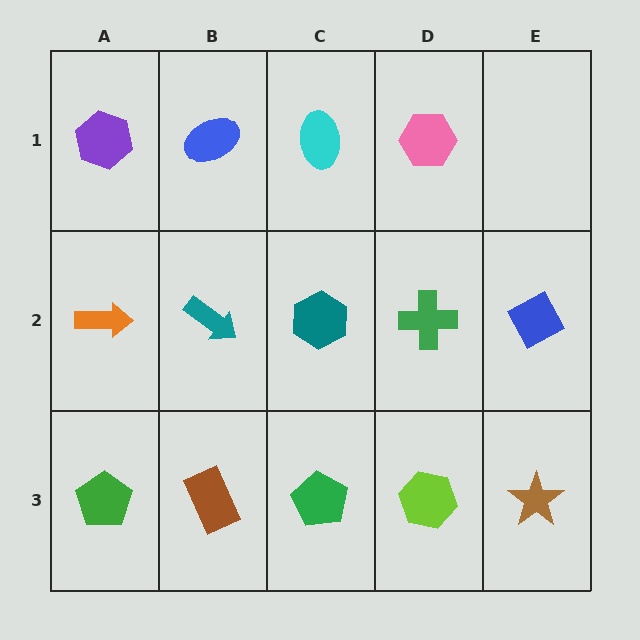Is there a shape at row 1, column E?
No, that cell is empty.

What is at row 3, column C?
A green pentagon.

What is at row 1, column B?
A blue ellipse.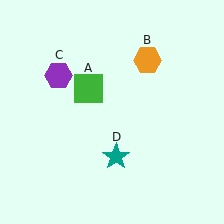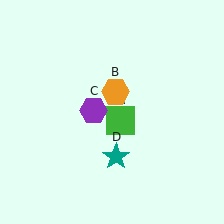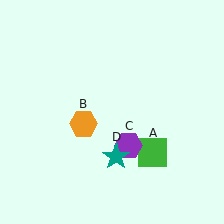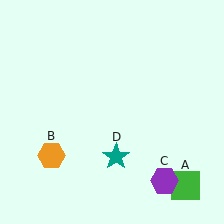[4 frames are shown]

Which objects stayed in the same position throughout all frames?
Teal star (object D) remained stationary.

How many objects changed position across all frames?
3 objects changed position: green square (object A), orange hexagon (object B), purple hexagon (object C).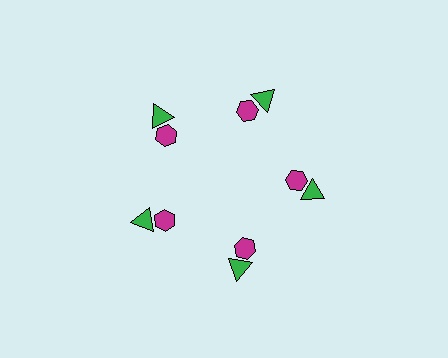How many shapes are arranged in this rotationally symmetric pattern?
There are 10 shapes, arranged in 5 groups of 2.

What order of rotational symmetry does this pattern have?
This pattern has 5-fold rotational symmetry.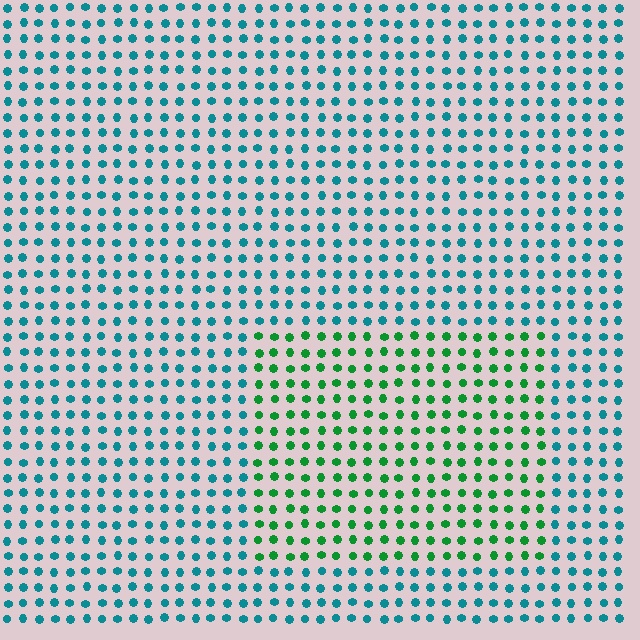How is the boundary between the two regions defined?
The boundary is defined purely by a slight shift in hue (about 49 degrees). Spacing, size, and orientation are identical on both sides.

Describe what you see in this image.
The image is filled with small teal elements in a uniform arrangement. A rectangle-shaped region is visible where the elements are tinted to a slightly different hue, forming a subtle color boundary.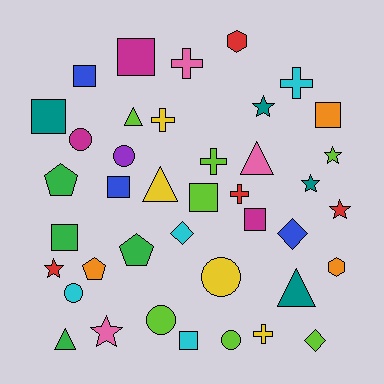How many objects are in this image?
There are 40 objects.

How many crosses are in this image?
There are 6 crosses.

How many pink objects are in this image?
There are 3 pink objects.